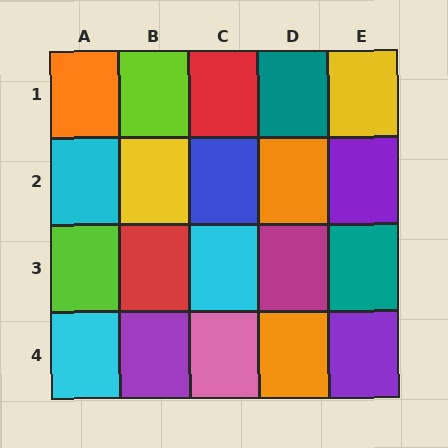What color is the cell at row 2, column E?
Purple.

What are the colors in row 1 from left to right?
Orange, lime, red, teal, yellow.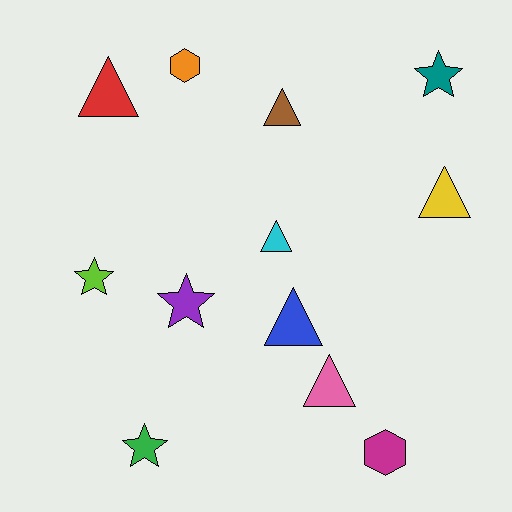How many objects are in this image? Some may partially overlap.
There are 12 objects.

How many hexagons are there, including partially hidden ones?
There are 2 hexagons.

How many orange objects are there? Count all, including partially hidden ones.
There is 1 orange object.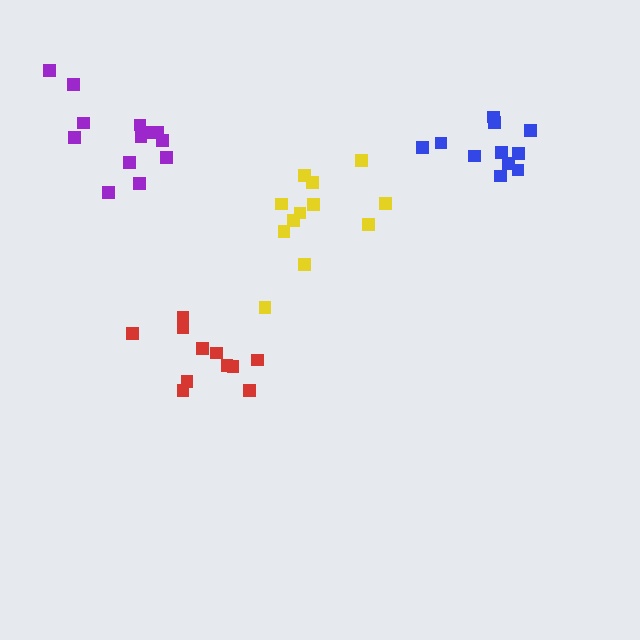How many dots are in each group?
Group 1: 12 dots, Group 2: 13 dots, Group 3: 11 dots, Group 4: 11 dots (47 total).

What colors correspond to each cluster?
The clusters are colored: yellow, purple, red, blue.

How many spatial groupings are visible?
There are 4 spatial groupings.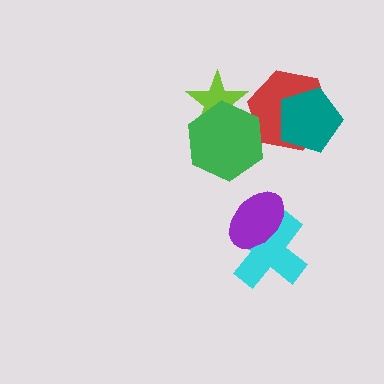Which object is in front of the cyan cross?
The purple ellipse is in front of the cyan cross.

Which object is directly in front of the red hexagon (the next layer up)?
The teal pentagon is directly in front of the red hexagon.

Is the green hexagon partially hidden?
No, no other shape covers it.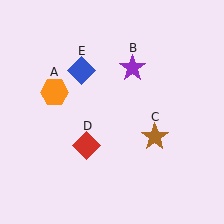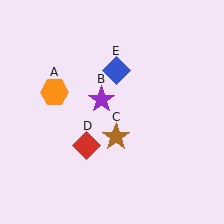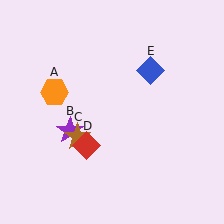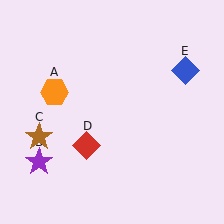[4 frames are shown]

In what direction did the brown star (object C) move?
The brown star (object C) moved left.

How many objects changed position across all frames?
3 objects changed position: purple star (object B), brown star (object C), blue diamond (object E).